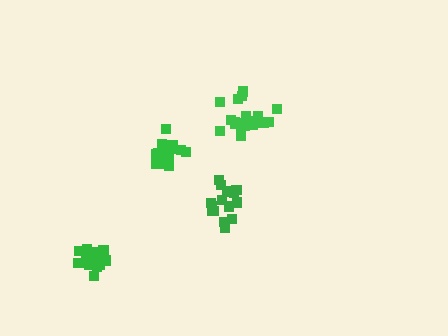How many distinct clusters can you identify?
There are 4 distinct clusters.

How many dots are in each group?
Group 1: 19 dots, Group 2: 17 dots, Group 3: 16 dots, Group 4: 16 dots (68 total).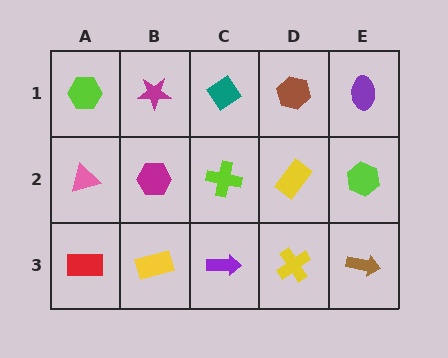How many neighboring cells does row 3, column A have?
2.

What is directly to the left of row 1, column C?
A magenta star.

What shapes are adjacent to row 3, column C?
A lime cross (row 2, column C), a yellow rectangle (row 3, column B), a yellow cross (row 3, column D).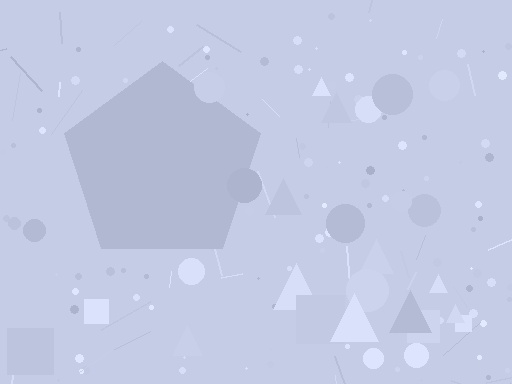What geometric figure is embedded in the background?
A pentagon is embedded in the background.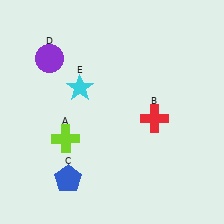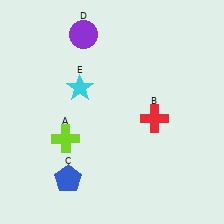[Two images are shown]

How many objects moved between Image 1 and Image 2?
1 object moved between the two images.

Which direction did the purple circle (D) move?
The purple circle (D) moved right.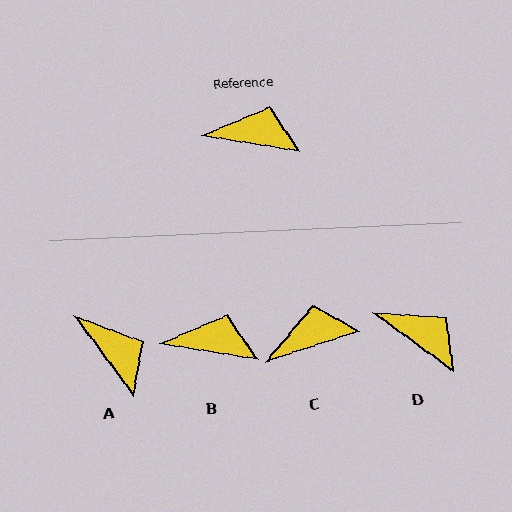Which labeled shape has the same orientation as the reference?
B.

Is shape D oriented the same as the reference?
No, it is off by about 27 degrees.